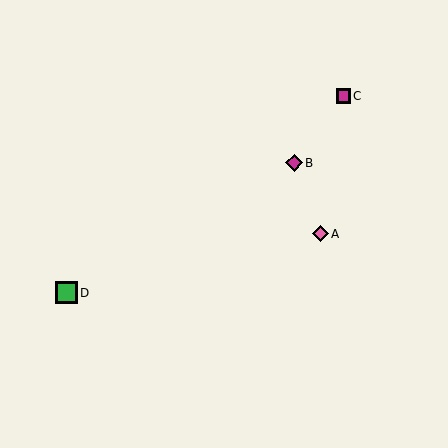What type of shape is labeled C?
Shape C is a magenta square.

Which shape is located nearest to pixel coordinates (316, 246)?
The pink diamond (labeled A) at (320, 234) is nearest to that location.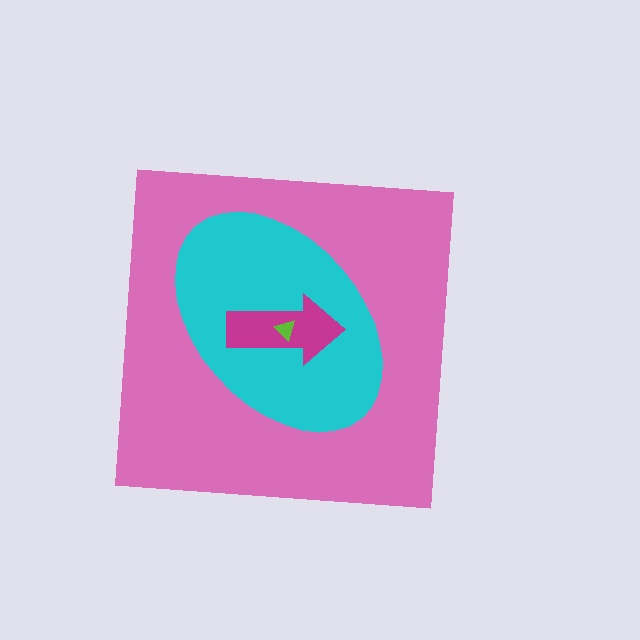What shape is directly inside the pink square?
The cyan ellipse.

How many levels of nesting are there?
4.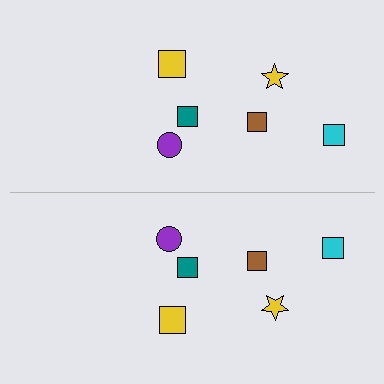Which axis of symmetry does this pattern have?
The pattern has a horizontal axis of symmetry running through the center of the image.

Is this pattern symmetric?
Yes, this pattern has bilateral (reflection) symmetry.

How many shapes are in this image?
There are 12 shapes in this image.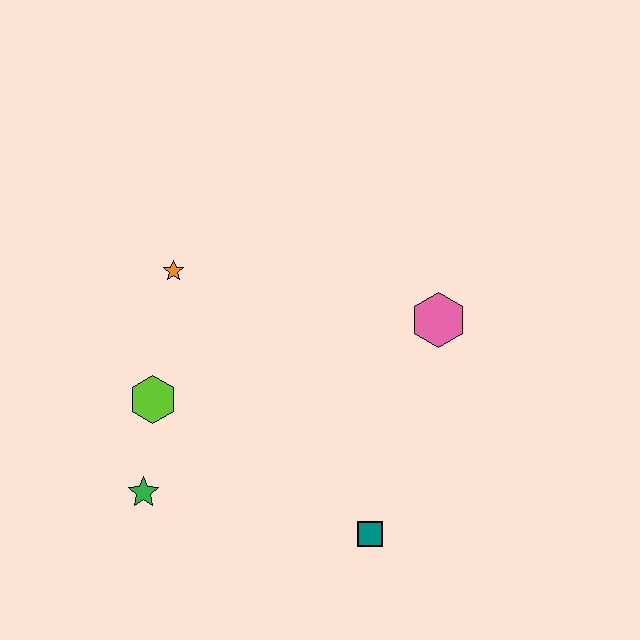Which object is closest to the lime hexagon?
The green star is closest to the lime hexagon.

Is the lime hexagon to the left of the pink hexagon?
Yes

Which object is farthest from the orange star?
The teal square is farthest from the orange star.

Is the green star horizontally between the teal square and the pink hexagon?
No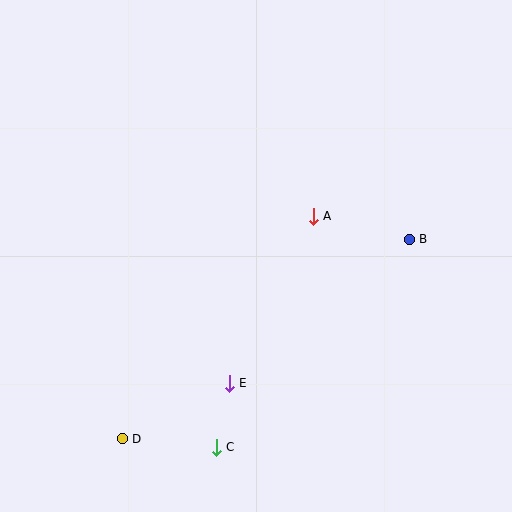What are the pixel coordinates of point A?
Point A is at (313, 216).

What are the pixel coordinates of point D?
Point D is at (122, 439).